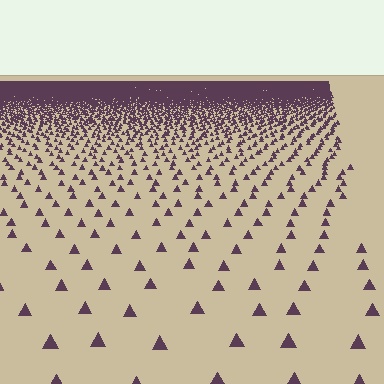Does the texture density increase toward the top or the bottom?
Density increases toward the top.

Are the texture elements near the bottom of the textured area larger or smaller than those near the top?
Larger. Near the bottom, elements are closer to the viewer and appear at a bigger on-screen size.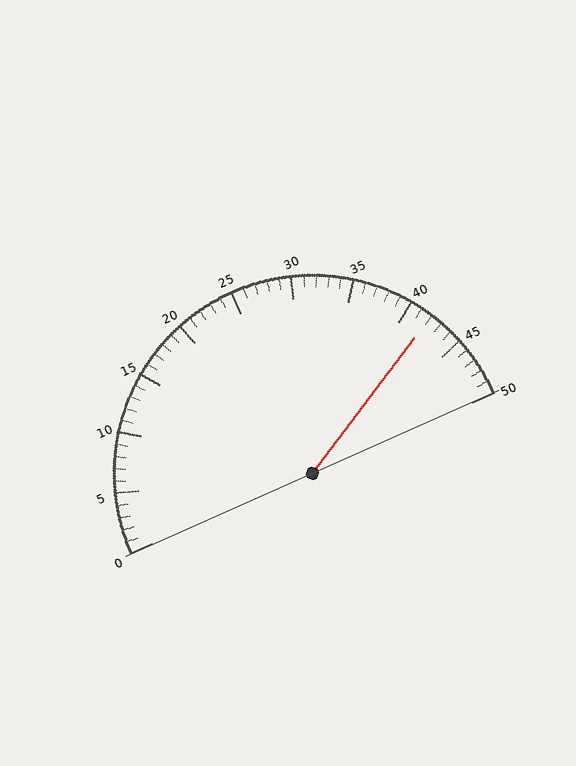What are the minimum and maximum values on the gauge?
The gauge ranges from 0 to 50.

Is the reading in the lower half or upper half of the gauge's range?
The reading is in the upper half of the range (0 to 50).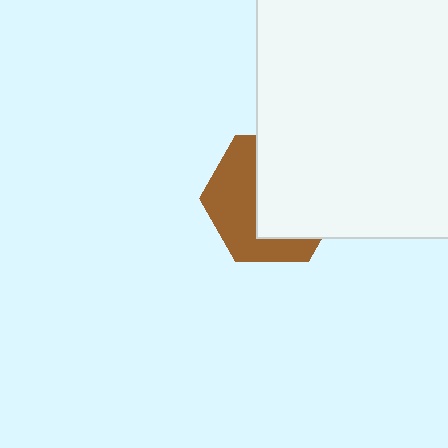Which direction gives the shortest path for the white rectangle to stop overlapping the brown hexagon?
Moving toward the upper-right gives the shortest separation.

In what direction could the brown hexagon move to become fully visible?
The brown hexagon could move toward the lower-left. That would shift it out from behind the white rectangle entirely.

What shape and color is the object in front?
The object in front is a white rectangle.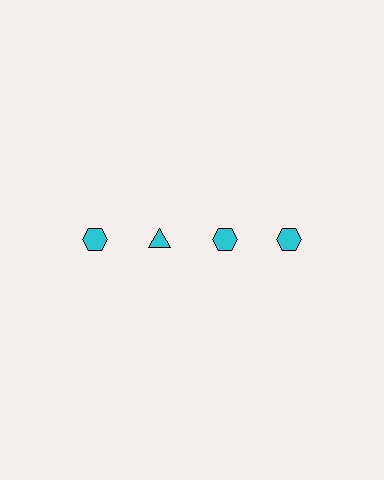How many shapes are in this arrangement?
There are 4 shapes arranged in a grid pattern.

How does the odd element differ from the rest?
It has a different shape: triangle instead of hexagon.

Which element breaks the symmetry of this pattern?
The cyan triangle in the top row, second from left column breaks the symmetry. All other shapes are cyan hexagons.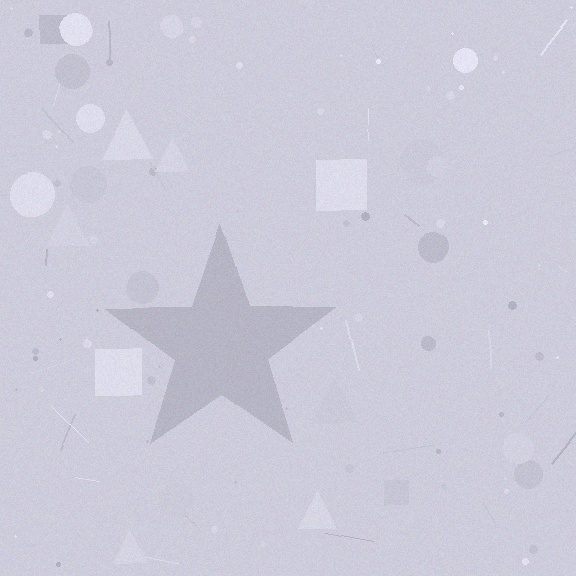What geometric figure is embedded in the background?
A star is embedded in the background.